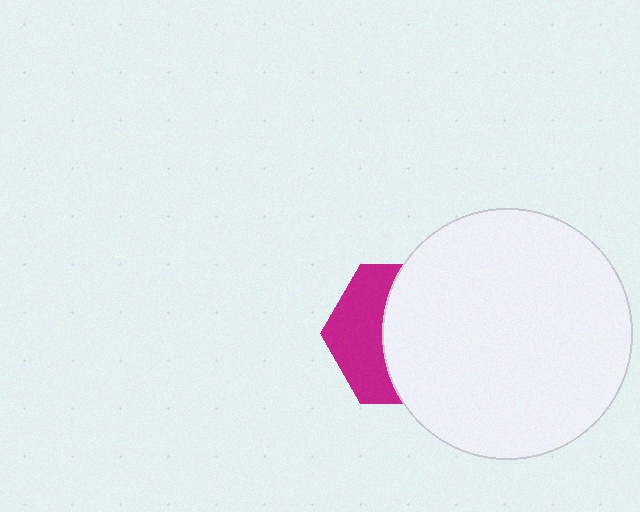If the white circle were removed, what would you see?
You would see the complete magenta hexagon.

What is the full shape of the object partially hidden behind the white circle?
The partially hidden object is a magenta hexagon.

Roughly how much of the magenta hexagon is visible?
A small part of it is visible (roughly 40%).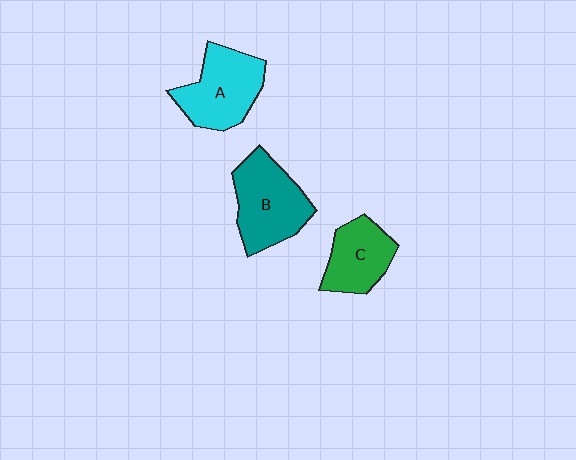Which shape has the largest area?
Shape B (teal).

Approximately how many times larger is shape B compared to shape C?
Approximately 1.4 times.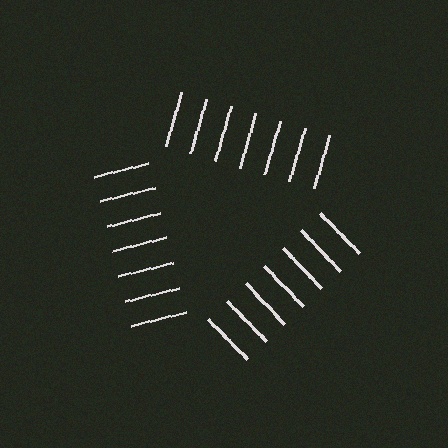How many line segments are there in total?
21 — 7 along each of the 3 edges.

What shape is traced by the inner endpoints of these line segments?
An illusory triangle — the line segments terminate on its edges but no continuous stroke is drawn.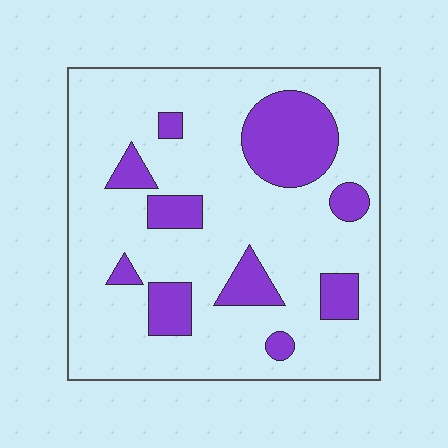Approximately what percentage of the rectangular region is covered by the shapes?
Approximately 20%.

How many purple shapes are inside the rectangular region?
10.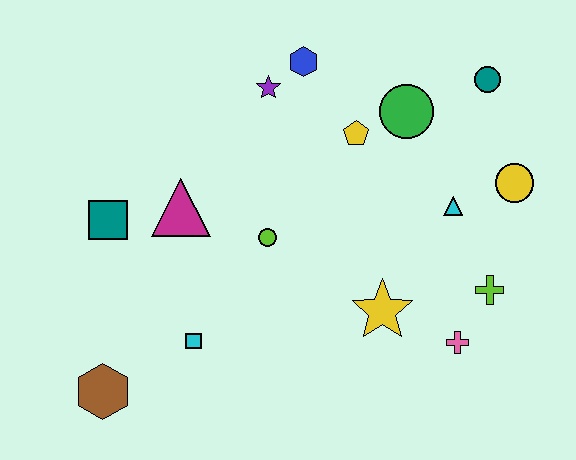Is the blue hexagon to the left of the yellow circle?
Yes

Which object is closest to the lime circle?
The magenta triangle is closest to the lime circle.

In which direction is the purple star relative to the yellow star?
The purple star is above the yellow star.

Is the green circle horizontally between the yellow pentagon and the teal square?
No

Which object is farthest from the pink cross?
The teal square is farthest from the pink cross.